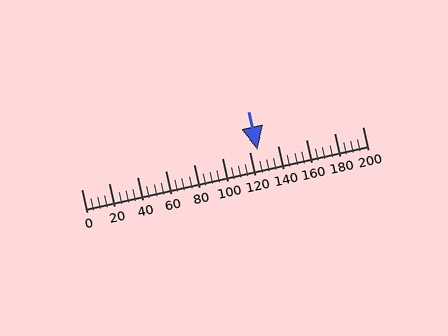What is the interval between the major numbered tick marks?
The major tick marks are spaced 20 units apart.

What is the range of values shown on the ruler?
The ruler shows values from 0 to 200.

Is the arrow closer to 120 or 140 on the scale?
The arrow is closer to 120.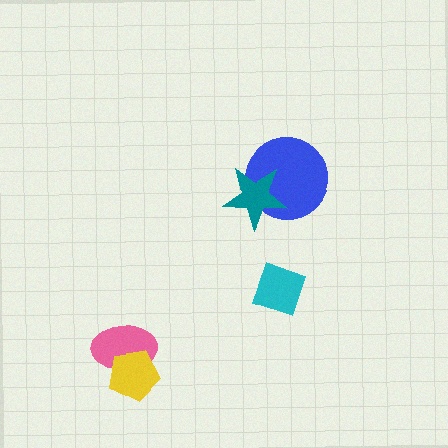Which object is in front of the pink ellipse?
The yellow pentagon is in front of the pink ellipse.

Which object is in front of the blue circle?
The teal star is in front of the blue circle.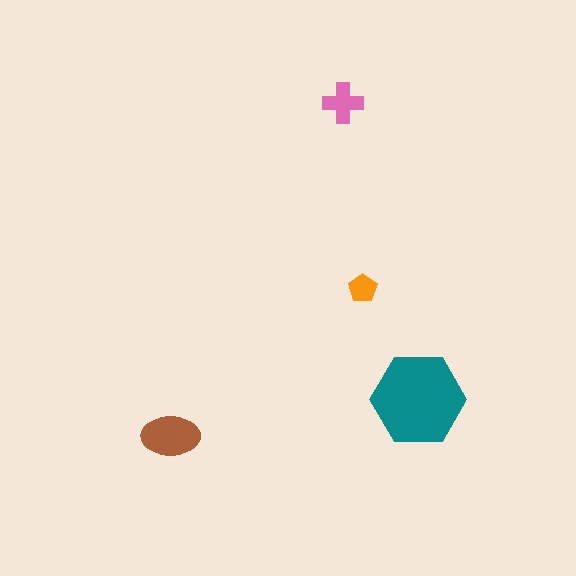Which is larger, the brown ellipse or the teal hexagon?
The teal hexagon.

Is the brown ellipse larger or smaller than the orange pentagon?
Larger.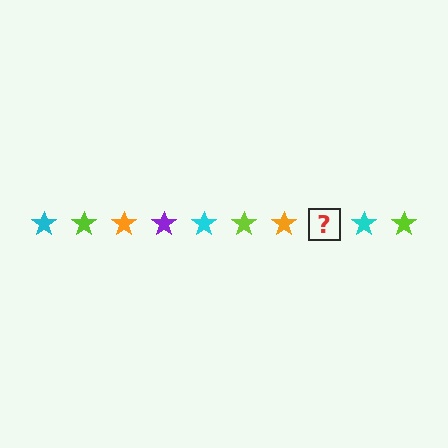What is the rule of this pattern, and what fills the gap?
The rule is that the pattern cycles through cyan, lime, orange, purple stars. The gap should be filled with a purple star.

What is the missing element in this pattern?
The missing element is a purple star.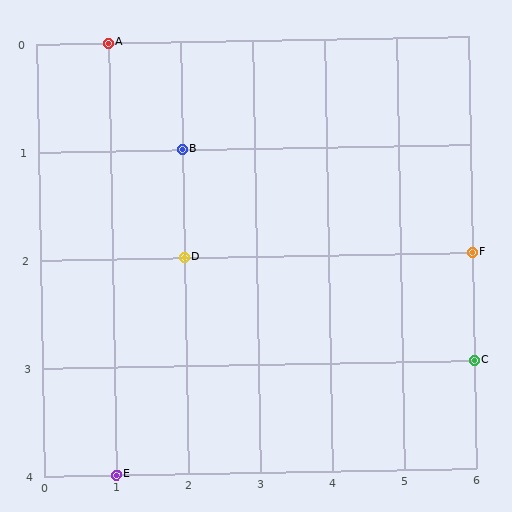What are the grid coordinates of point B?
Point B is at grid coordinates (2, 1).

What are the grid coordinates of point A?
Point A is at grid coordinates (1, 0).